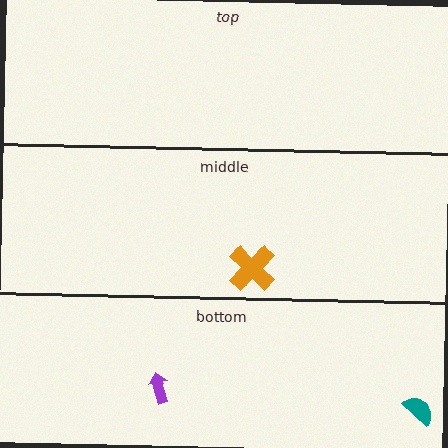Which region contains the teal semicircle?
The bottom region.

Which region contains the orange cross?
The middle region.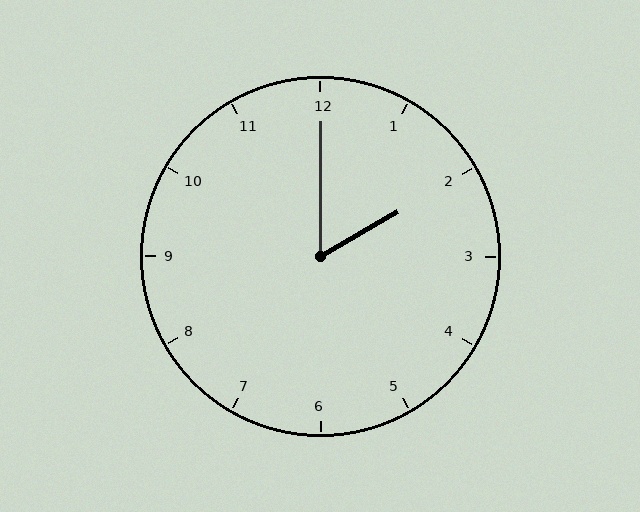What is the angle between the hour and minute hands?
Approximately 60 degrees.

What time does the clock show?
2:00.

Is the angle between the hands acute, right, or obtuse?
It is acute.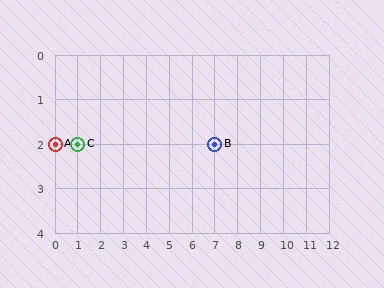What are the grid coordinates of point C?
Point C is at grid coordinates (1, 2).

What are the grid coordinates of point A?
Point A is at grid coordinates (0, 2).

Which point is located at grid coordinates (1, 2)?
Point C is at (1, 2).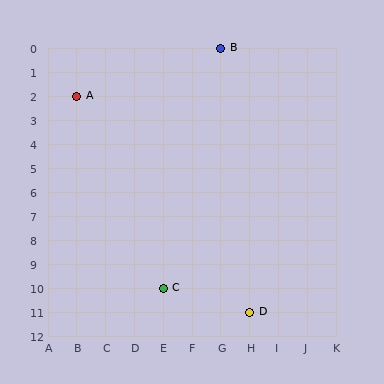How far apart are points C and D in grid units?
Points C and D are 3 columns and 1 row apart (about 3.2 grid units diagonally).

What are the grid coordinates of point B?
Point B is at grid coordinates (G, 0).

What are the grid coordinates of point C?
Point C is at grid coordinates (E, 10).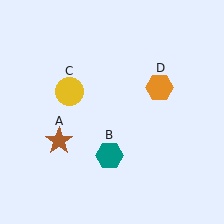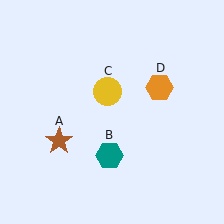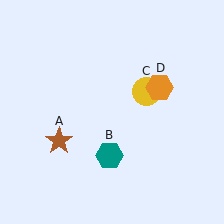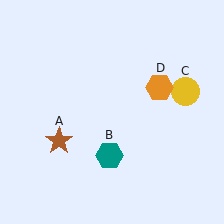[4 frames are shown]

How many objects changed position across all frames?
1 object changed position: yellow circle (object C).